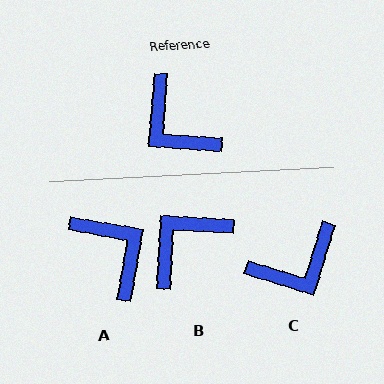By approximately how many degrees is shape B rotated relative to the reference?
Approximately 89 degrees clockwise.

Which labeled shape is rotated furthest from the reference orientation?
A, about 175 degrees away.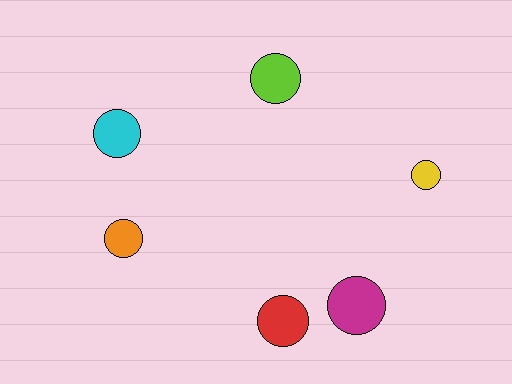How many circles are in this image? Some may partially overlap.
There are 6 circles.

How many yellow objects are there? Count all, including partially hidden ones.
There is 1 yellow object.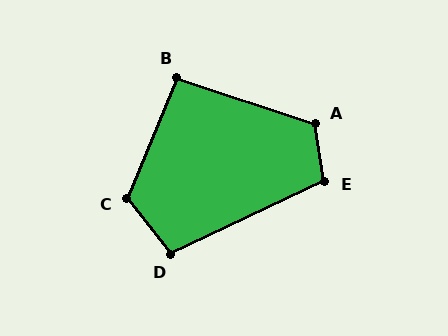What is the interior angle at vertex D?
Approximately 103 degrees (obtuse).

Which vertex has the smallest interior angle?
B, at approximately 94 degrees.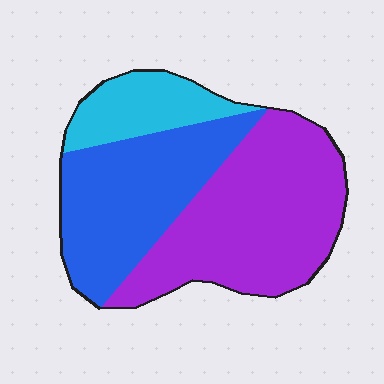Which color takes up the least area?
Cyan, at roughly 15%.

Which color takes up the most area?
Purple, at roughly 50%.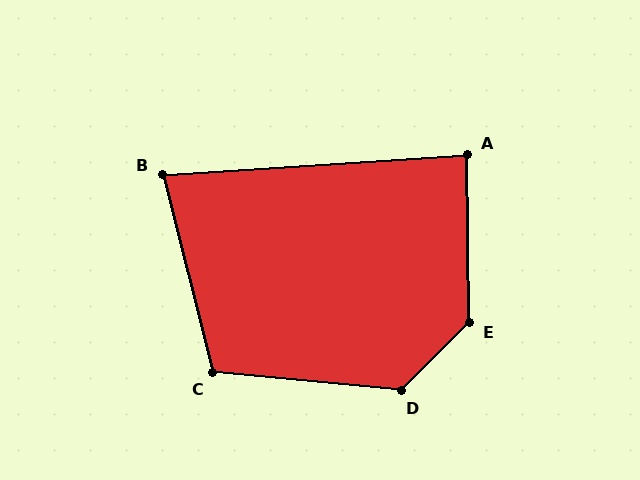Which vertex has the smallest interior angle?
B, at approximately 80 degrees.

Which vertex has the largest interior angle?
E, at approximately 134 degrees.